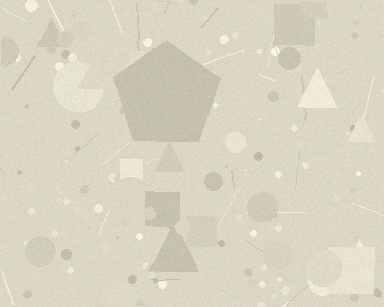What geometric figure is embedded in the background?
A pentagon is embedded in the background.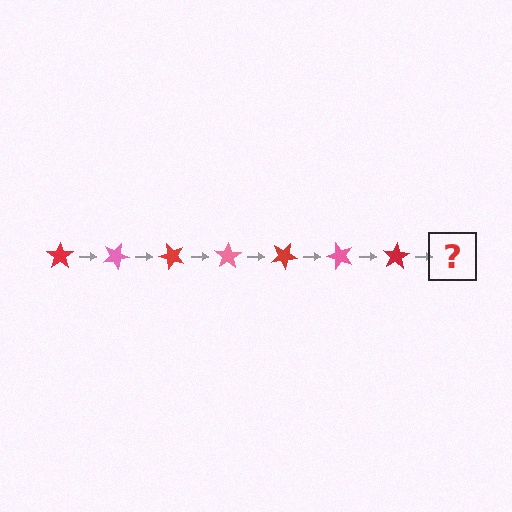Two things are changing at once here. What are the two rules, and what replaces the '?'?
The two rules are that it rotates 25 degrees each step and the color cycles through red and pink. The '?' should be a pink star, rotated 175 degrees from the start.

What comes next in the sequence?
The next element should be a pink star, rotated 175 degrees from the start.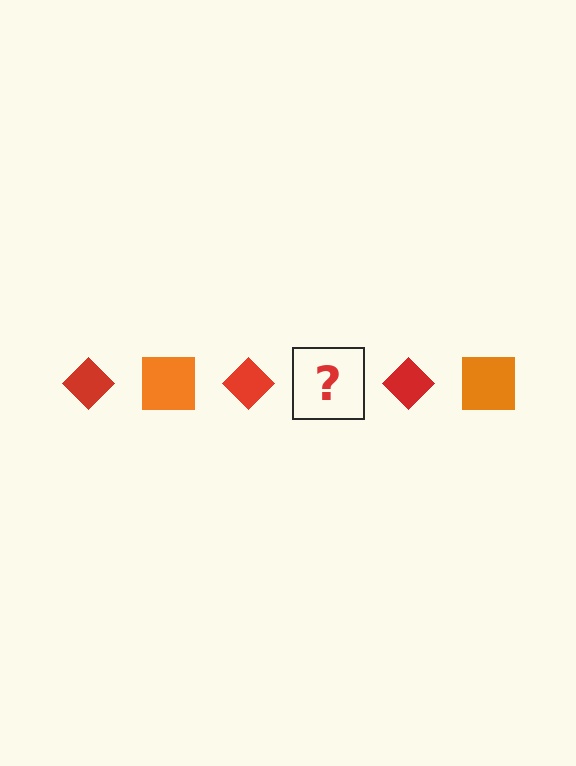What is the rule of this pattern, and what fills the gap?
The rule is that the pattern alternates between red diamond and orange square. The gap should be filled with an orange square.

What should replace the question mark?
The question mark should be replaced with an orange square.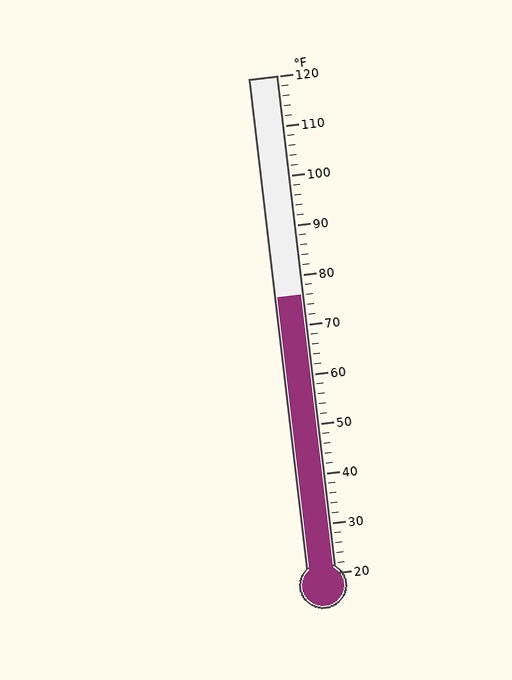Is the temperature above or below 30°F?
The temperature is above 30°F.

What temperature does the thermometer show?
The thermometer shows approximately 76°F.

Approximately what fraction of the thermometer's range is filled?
The thermometer is filled to approximately 55% of its range.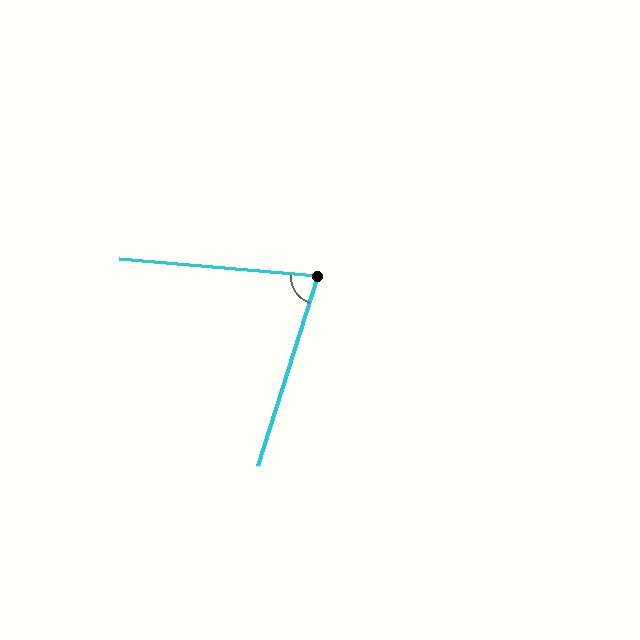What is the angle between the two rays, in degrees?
Approximately 77 degrees.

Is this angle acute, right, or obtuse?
It is acute.